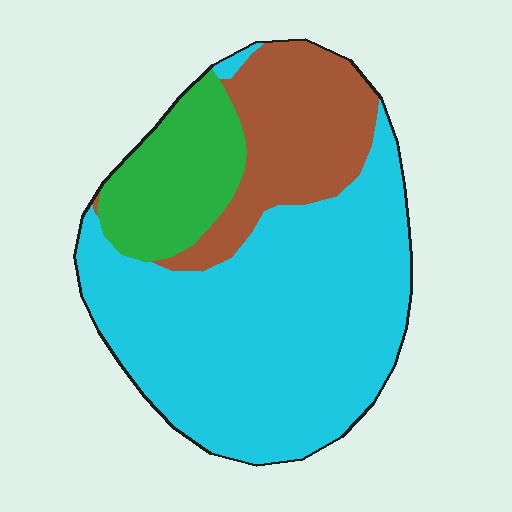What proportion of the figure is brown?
Brown covers roughly 20% of the figure.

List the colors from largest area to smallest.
From largest to smallest: cyan, brown, green.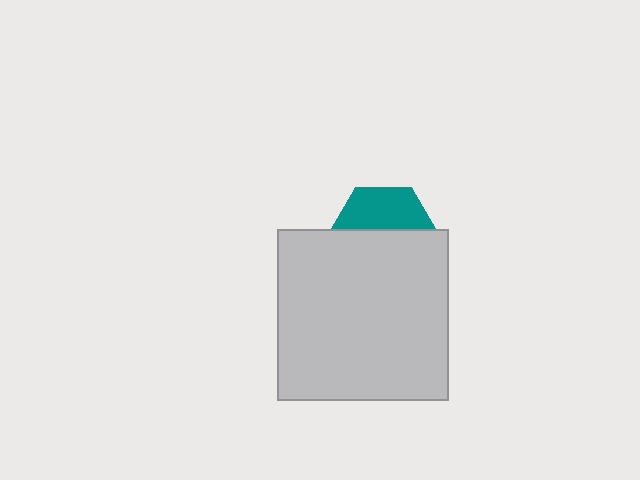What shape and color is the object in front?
The object in front is a light gray square.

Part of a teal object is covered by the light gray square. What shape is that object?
It is a hexagon.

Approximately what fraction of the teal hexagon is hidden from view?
Roughly 59% of the teal hexagon is hidden behind the light gray square.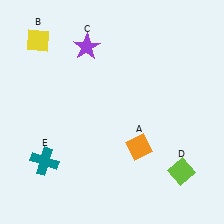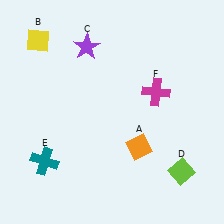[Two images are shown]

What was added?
A magenta cross (F) was added in Image 2.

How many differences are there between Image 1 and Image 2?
There is 1 difference between the two images.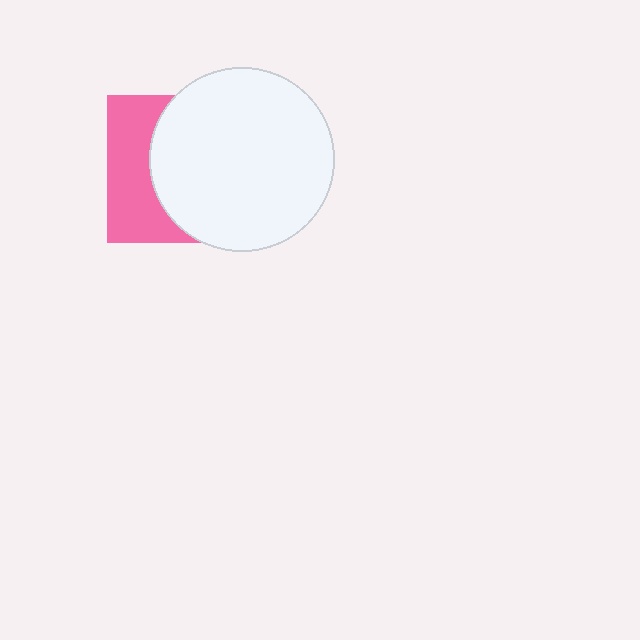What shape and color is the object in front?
The object in front is a white circle.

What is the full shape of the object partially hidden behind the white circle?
The partially hidden object is a pink square.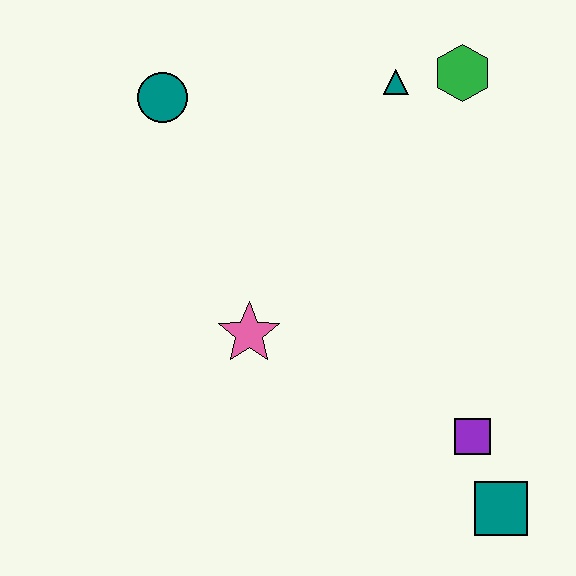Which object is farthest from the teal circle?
The teal square is farthest from the teal circle.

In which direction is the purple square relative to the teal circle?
The purple square is below the teal circle.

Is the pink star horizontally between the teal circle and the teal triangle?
Yes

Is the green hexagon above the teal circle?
Yes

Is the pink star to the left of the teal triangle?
Yes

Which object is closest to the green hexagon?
The teal triangle is closest to the green hexagon.